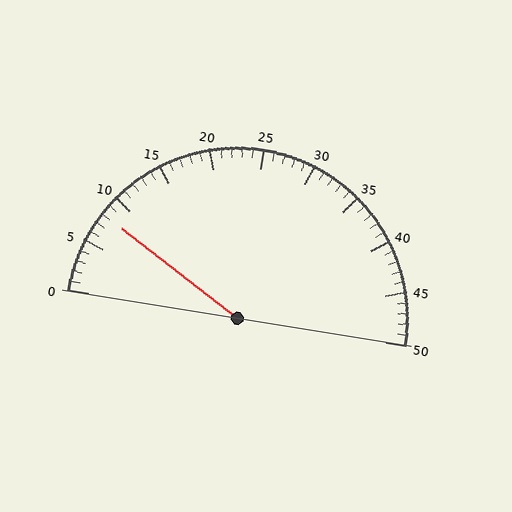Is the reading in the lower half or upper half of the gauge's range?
The reading is in the lower half of the range (0 to 50).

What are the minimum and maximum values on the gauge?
The gauge ranges from 0 to 50.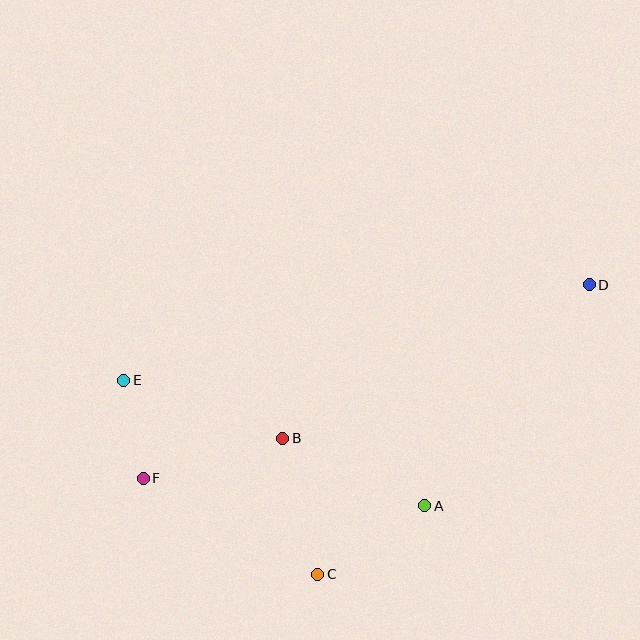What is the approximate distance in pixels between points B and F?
The distance between B and F is approximately 145 pixels.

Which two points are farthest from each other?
Points D and F are farthest from each other.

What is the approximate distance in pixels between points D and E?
The distance between D and E is approximately 475 pixels.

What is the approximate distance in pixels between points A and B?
The distance between A and B is approximately 157 pixels.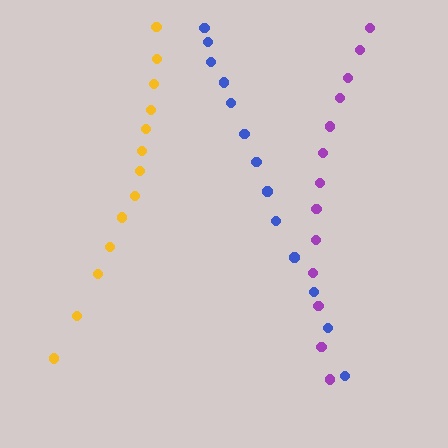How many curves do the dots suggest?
There are 3 distinct paths.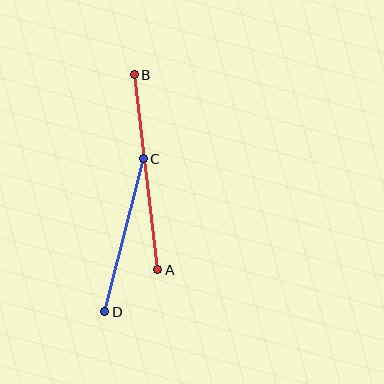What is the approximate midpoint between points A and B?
The midpoint is at approximately (146, 172) pixels.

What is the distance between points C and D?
The distance is approximately 158 pixels.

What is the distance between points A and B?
The distance is approximately 197 pixels.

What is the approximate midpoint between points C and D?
The midpoint is at approximately (124, 235) pixels.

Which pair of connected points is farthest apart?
Points A and B are farthest apart.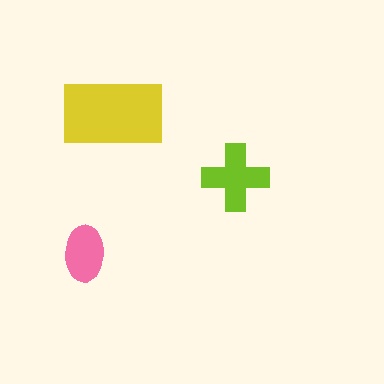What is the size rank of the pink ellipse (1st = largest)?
3rd.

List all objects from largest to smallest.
The yellow rectangle, the lime cross, the pink ellipse.